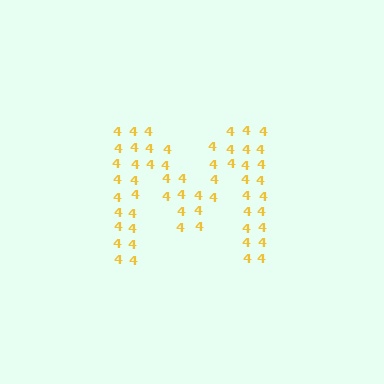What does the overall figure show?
The overall figure shows the letter M.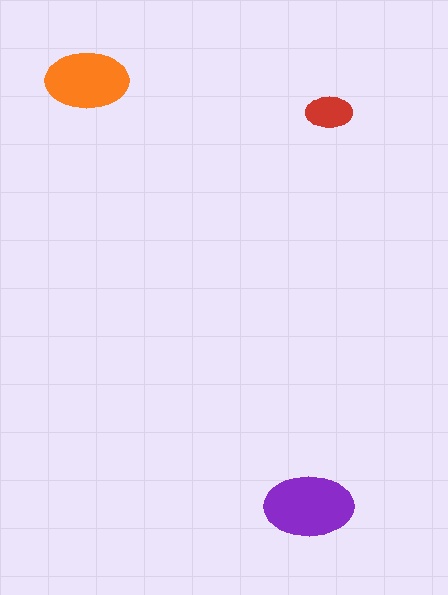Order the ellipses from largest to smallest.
the purple one, the orange one, the red one.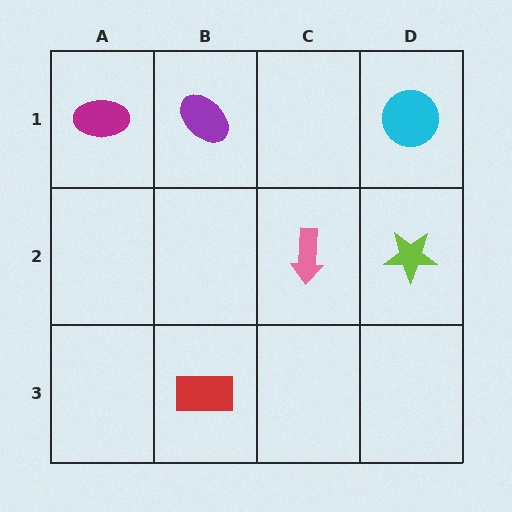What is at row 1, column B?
A purple ellipse.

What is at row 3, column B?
A red rectangle.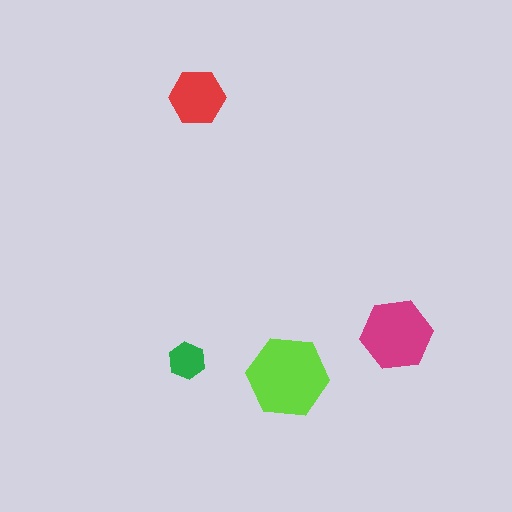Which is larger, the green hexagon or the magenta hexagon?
The magenta one.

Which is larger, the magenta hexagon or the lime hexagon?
The lime one.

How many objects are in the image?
There are 4 objects in the image.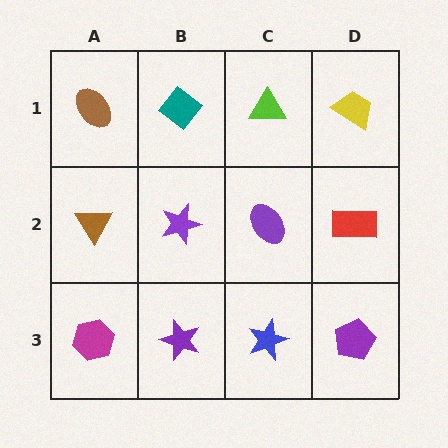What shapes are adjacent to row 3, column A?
A brown triangle (row 2, column A), a purple star (row 3, column B).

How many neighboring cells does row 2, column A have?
3.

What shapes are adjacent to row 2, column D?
A yellow trapezoid (row 1, column D), a purple pentagon (row 3, column D), a purple ellipse (row 2, column C).